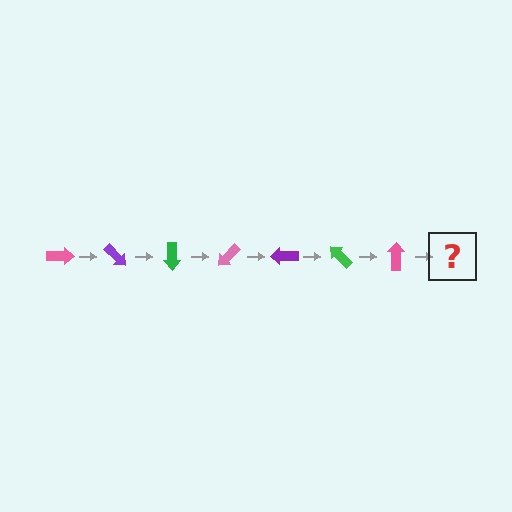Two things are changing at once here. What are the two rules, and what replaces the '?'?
The two rules are that it rotates 45 degrees each step and the color cycles through pink, purple, and green. The '?' should be a purple arrow, rotated 315 degrees from the start.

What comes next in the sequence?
The next element should be a purple arrow, rotated 315 degrees from the start.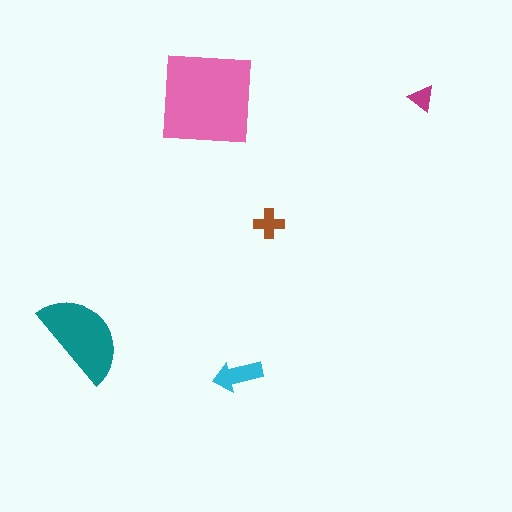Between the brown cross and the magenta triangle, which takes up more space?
The brown cross.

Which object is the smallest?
The magenta triangle.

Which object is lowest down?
The cyan arrow is bottommost.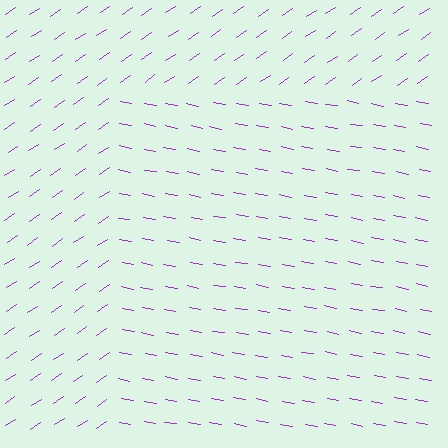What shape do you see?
I see a rectangle.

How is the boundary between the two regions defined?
The boundary is defined purely by a change in line orientation (approximately 45 degrees difference). All lines are the same color and thickness.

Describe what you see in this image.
The image is filled with small purple line segments. A rectangle region in the image has lines oriented differently from the surrounding lines, creating a visible texture boundary.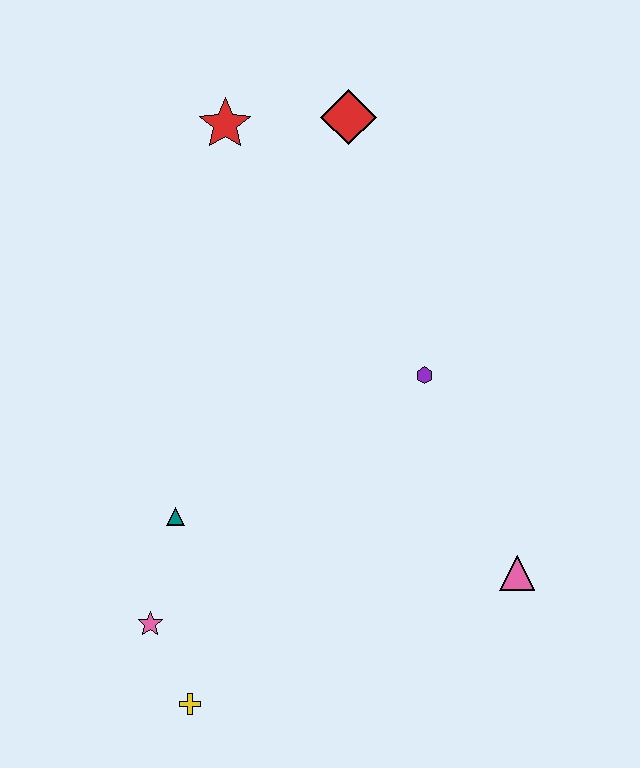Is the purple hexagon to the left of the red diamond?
No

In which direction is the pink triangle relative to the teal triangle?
The pink triangle is to the right of the teal triangle.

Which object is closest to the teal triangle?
The pink star is closest to the teal triangle.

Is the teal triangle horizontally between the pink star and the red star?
Yes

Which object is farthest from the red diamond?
The yellow cross is farthest from the red diamond.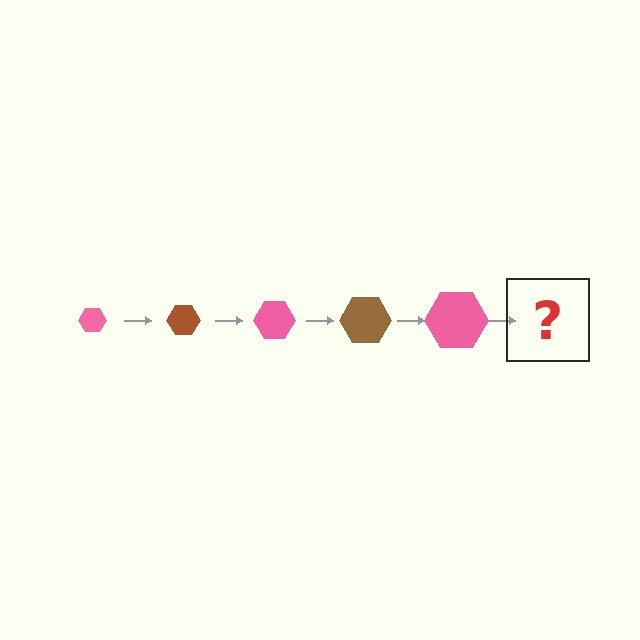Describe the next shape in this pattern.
It should be a brown hexagon, larger than the previous one.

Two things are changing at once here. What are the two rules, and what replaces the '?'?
The two rules are that the hexagon grows larger each step and the color cycles through pink and brown. The '?' should be a brown hexagon, larger than the previous one.